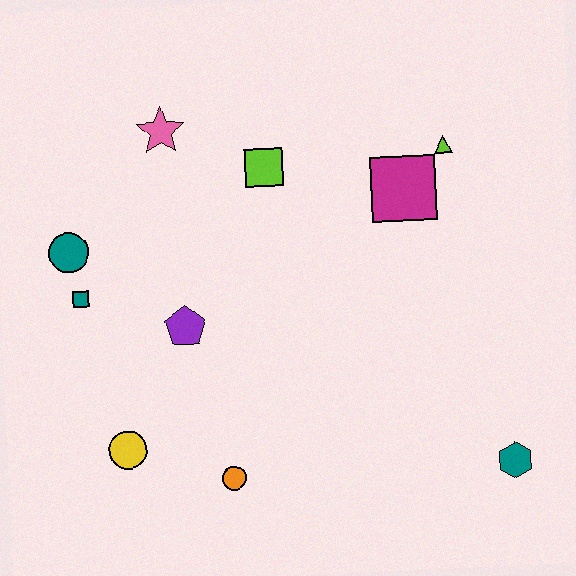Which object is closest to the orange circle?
The yellow circle is closest to the orange circle.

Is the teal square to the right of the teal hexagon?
No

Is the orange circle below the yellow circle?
Yes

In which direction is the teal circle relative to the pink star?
The teal circle is below the pink star.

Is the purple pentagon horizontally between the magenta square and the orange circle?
No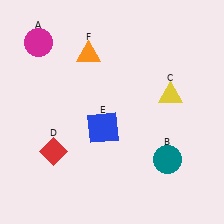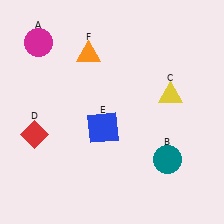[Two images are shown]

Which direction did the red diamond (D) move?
The red diamond (D) moved left.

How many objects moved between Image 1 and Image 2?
1 object moved between the two images.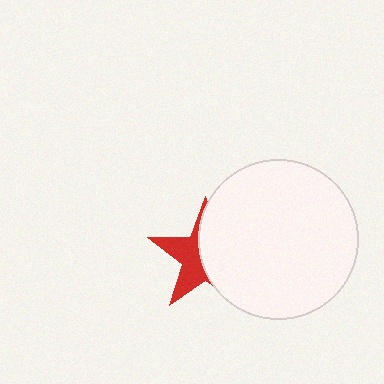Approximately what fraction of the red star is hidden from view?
Roughly 57% of the red star is hidden behind the white circle.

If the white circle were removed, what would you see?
You would see the complete red star.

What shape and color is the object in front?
The object in front is a white circle.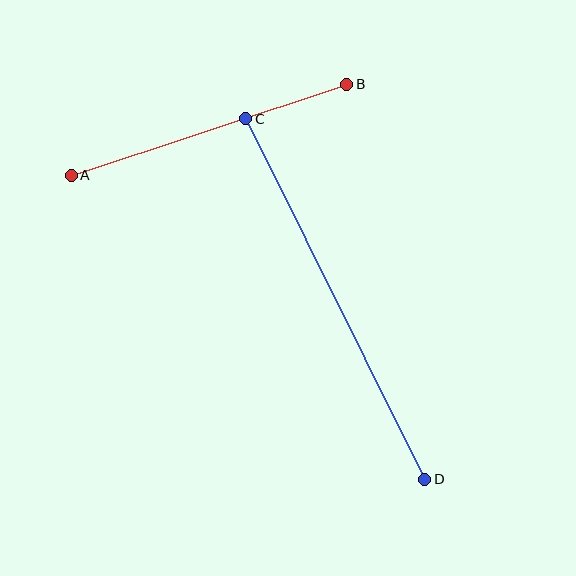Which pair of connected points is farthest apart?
Points C and D are farthest apart.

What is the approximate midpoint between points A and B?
The midpoint is at approximately (209, 130) pixels.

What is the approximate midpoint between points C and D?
The midpoint is at approximately (335, 299) pixels.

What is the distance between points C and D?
The distance is approximately 402 pixels.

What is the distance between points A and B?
The distance is approximately 290 pixels.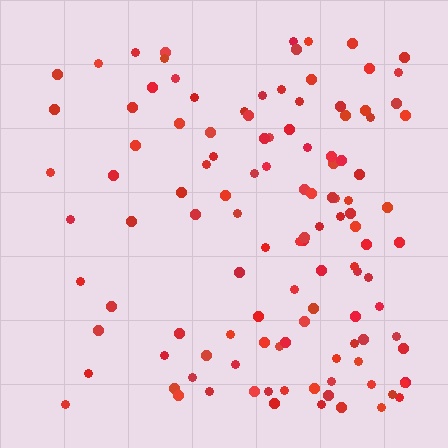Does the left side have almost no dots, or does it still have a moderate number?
Still a moderate number, just noticeably fewer than the right.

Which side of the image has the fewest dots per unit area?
The left.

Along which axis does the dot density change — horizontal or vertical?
Horizontal.